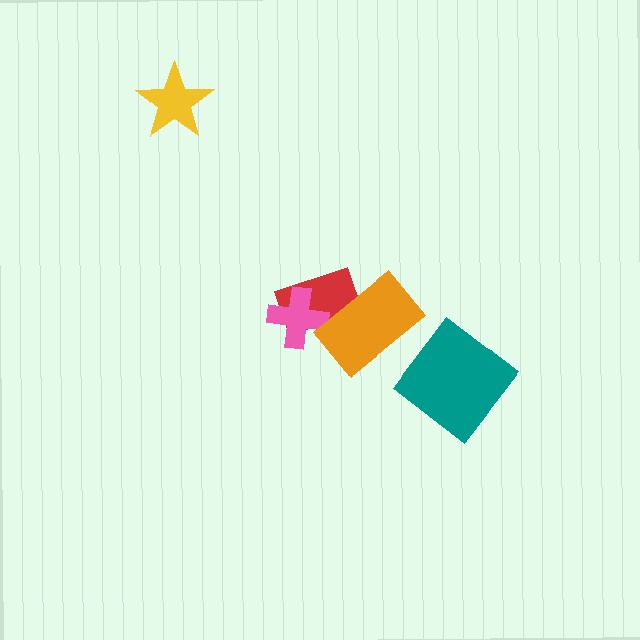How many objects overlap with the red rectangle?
2 objects overlap with the red rectangle.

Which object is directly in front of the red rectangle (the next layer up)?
The pink cross is directly in front of the red rectangle.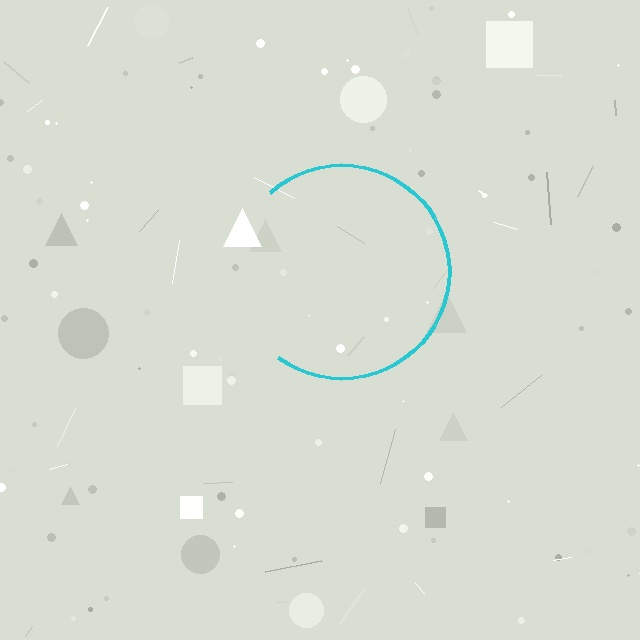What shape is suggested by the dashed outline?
The dashed outline suggests a circle.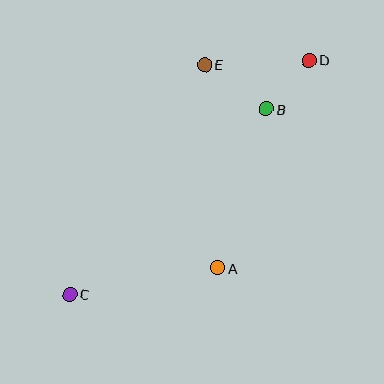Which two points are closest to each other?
Points B and D are closest to each other.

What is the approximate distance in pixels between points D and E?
The distance between D and E is approximately 104 pixels.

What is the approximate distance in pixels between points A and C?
The distance between A and C is approximately 150 pixels.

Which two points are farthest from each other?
Points C and D are farthest from each other.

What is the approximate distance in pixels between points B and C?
The distance between B and C is approximately 270 pixels.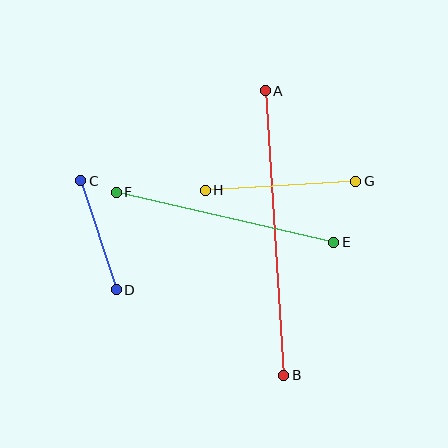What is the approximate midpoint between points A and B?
The midpoint is at approximately (274, 233) pixels.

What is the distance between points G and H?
The distance is approximately 151 pixels.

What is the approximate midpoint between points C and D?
The midpoint is at approximately (99, 235) pixels.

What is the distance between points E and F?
The distance is approximately 223 pixels.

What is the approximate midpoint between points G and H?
The midpoint is at approximately (280, 186) pixels.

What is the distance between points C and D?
The distance is approximately 115 pixels.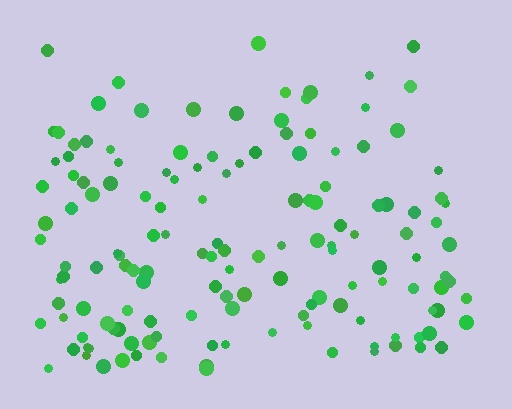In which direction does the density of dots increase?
From top to bottom, with the bottom side densest.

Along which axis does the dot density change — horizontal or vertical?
Vertical.